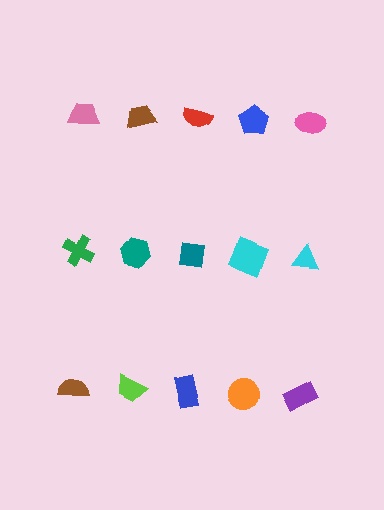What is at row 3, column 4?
An orange circle.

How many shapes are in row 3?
5 shapes.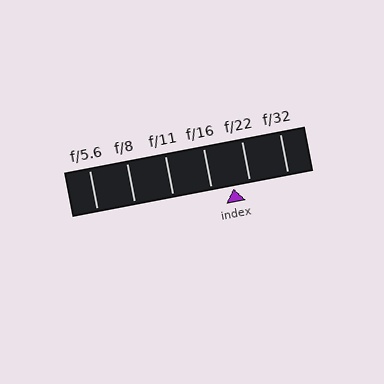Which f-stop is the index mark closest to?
The index mark is closest to f/22.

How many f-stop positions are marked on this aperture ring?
There are 6 f-stop positions marked.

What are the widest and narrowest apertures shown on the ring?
The widest aperture shown is f/5.6 and the narrowest is f/32.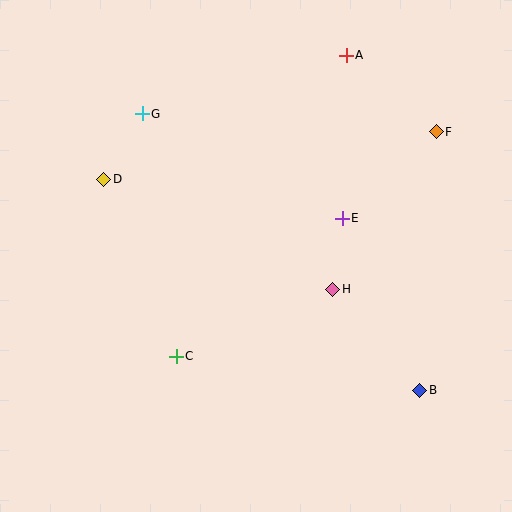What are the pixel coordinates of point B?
Point B is at (420, 390).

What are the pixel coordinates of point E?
Point E is at (342, 218).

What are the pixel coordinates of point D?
Point D is at (104, 179).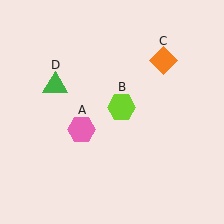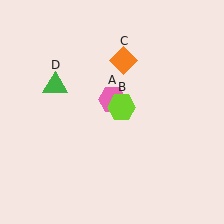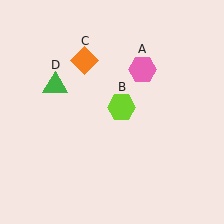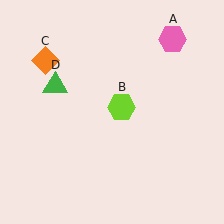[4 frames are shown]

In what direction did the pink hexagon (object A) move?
The pink hexagon (object A) moved up and to the right.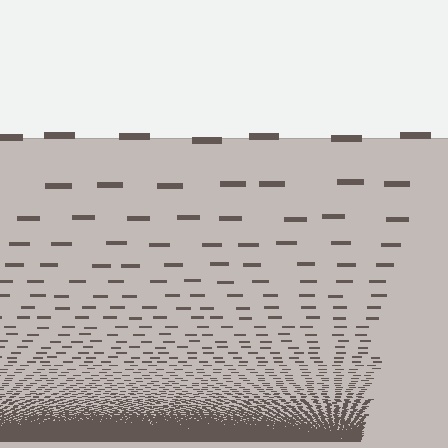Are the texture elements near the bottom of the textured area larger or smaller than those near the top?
Smaller. The gradient is inverted — elements near the bottom are smaller and denser.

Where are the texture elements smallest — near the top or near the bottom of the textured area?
Near the bottom.